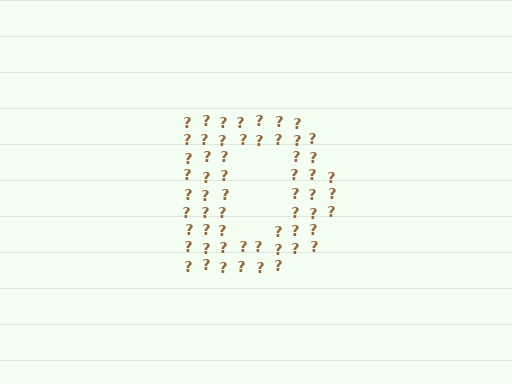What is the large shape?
The large shape is the letter D.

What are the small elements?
The small elements are question marks.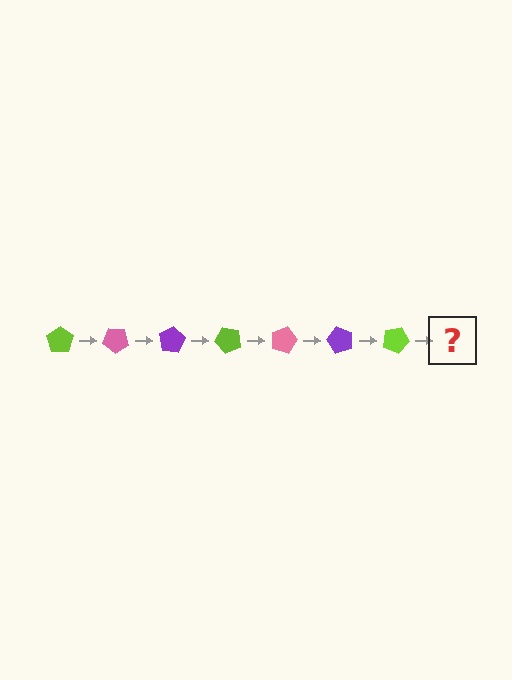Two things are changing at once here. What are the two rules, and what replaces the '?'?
The two rules are that it rotates 40 degrees each step and the color cycles through lime, pink, and purple. The '?' should be a pink pentagon, rotated 280 degrees from the start.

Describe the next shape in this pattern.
It should be a pink pentagon, rotated 280 degrees from the start.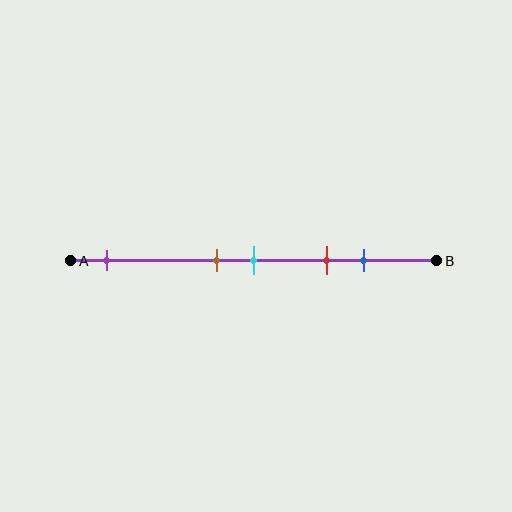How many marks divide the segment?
There are 5 marks dividing the segment.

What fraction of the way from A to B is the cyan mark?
The cyan mark is approximately 50% (0.5) of the way from A to B.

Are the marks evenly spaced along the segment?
No, the marks are not evenly spaced.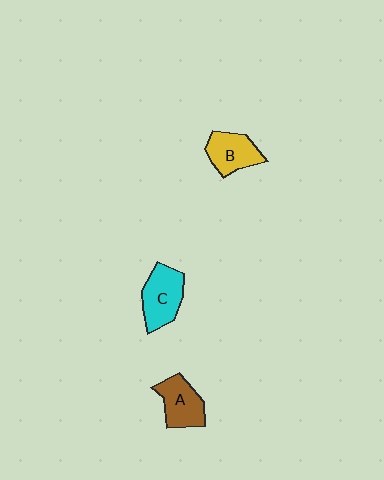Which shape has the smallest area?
Shape B (yellow).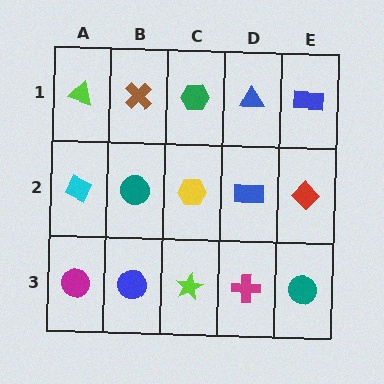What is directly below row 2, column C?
A lime star.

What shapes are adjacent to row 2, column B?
A brown cross (row 1, column B), a blue circle (row 3, column B), a cyan diamond (row 2, column A), a yellow hexagon (row 2, column C).